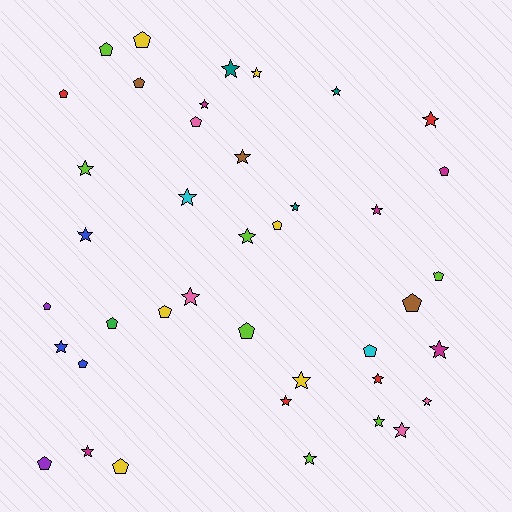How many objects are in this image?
There are 40 objects.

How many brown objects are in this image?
There are 3 brown objects.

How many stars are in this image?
There are 23 stars.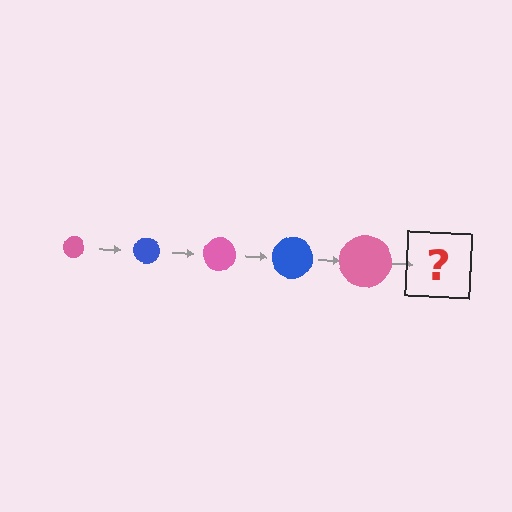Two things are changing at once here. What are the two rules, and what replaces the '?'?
The two rules are that the circle grows larger each step and the color cycles through pink and blue. The '?' should be a blue circle, larger than the previous one.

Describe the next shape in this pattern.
It should be a blue circle, larger than the previous one.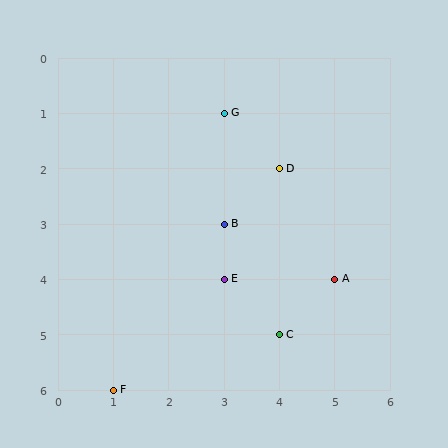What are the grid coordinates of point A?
Point A is at grid coordinates (5, 4).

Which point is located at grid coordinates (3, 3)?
Point B is at (3, 3).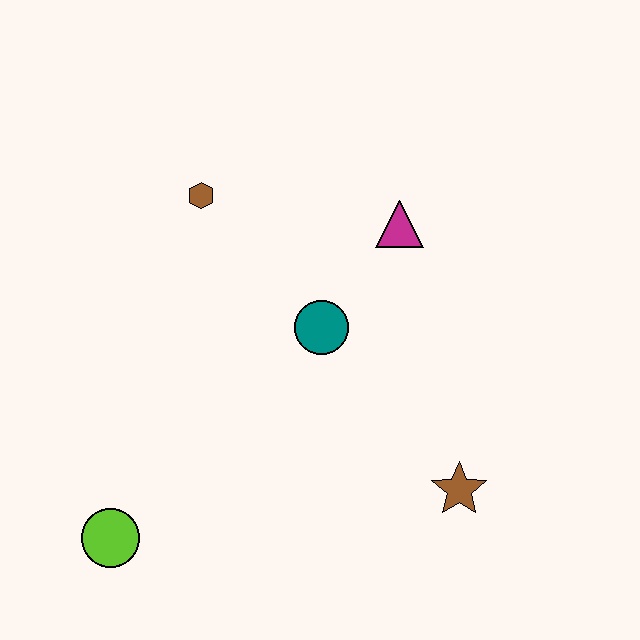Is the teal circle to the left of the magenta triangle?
Yes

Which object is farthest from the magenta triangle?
The lime circle is farthest from the magenta triangle.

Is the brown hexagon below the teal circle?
No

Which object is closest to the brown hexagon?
The teal circle is closest to the brown hexagon.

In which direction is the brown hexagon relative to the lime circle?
The brown hexagon is above the lime circle.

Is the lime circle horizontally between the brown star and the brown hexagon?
No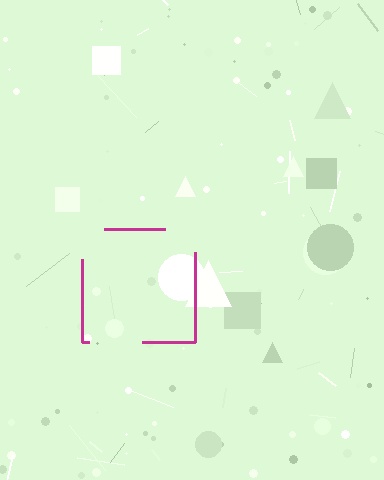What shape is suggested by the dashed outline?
The dashed outline suggests a square.